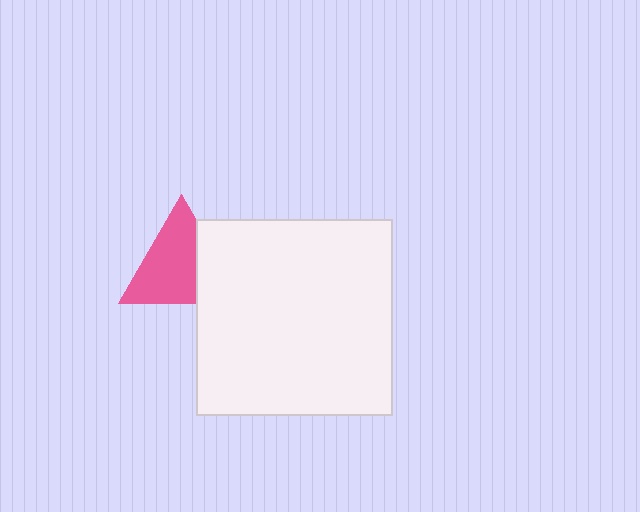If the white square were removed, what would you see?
You would see the complete pink triangle.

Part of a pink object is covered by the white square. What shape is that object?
It is a triangle.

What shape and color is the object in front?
The object in front is a white square.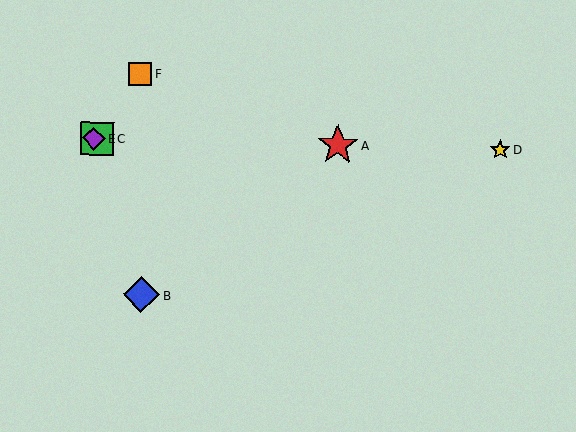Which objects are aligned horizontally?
Objects A, C, D, E are aligned horizontally.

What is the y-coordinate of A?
Object A is at y≈145.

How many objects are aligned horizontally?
4 objects (A, C, D, E) are aligned horizontally.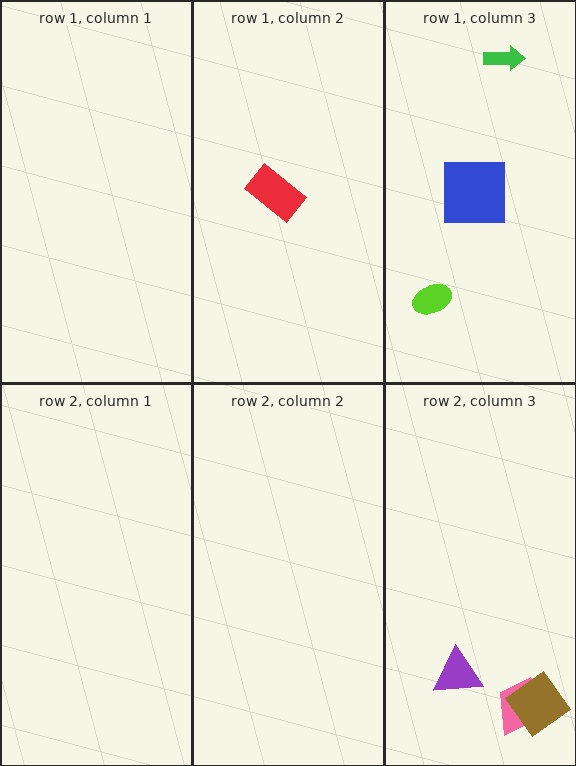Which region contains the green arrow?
The row 1, column 3 region.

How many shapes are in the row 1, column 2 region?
1.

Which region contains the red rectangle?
The row 1, column 2 region.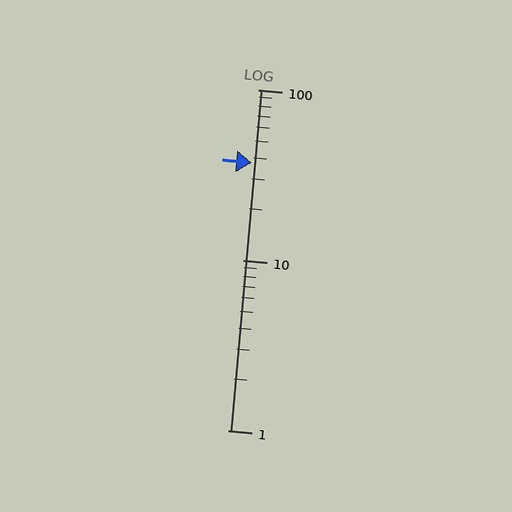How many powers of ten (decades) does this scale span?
The scale spans 2 decades, from 1 to 100.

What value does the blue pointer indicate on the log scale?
The pointer indicates approximately 37.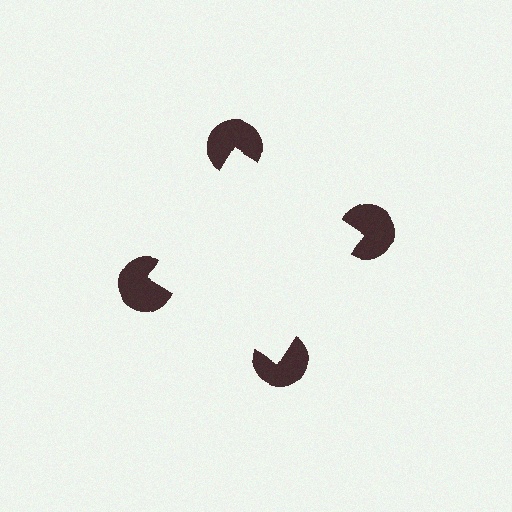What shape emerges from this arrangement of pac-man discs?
An illusory square — its edges are inferred from the aligned wedge cuts in the pac-man discs, not physically drawn.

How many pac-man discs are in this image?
There are 4 — one at each vertex of the illusory square.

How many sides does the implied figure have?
4 sides.